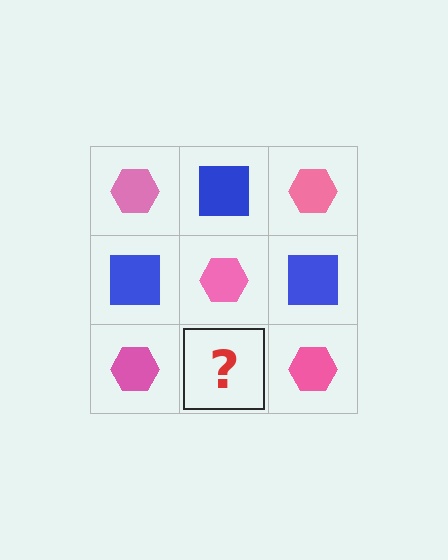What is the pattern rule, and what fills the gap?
The rule is that it alternates pink hexagon and blue square in a checkerboard pattern. The gap should be filled with a blue square.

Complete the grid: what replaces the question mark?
The question mark should be replaced with a blue square.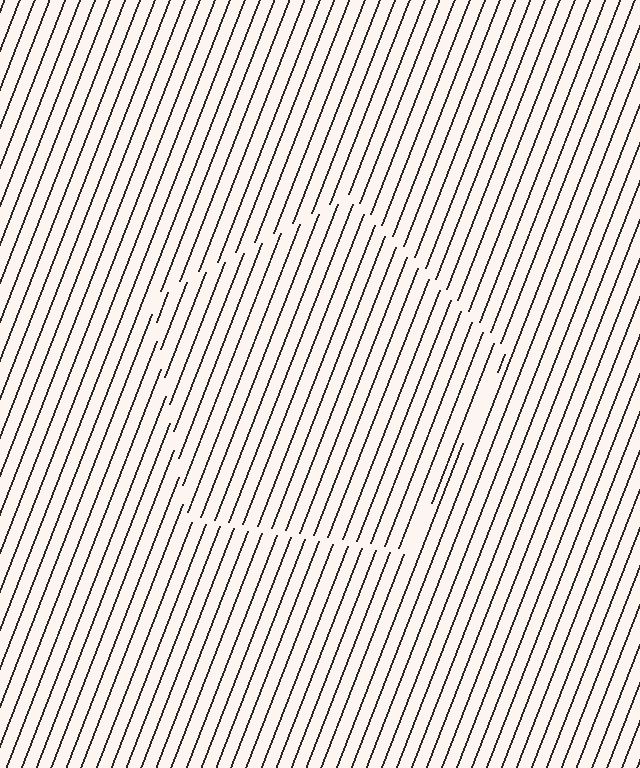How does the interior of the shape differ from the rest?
The interior of the shape contains the same grating, shifted by half a period — the contour is defined by the phase discontinuity where line-ends from the inner and outer gratings abut.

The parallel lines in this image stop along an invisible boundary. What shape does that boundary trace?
An illusory pentagon. The interior of the shape contains the same grating, shifted by half a period — the contour is defined by the phase discontinuity where line-ends from the inner and outer gratings abut.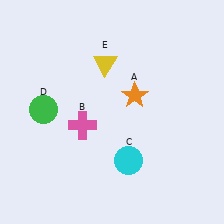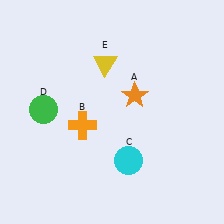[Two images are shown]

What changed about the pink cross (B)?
In Image 1, B is pink. In Image 2, it changed to orange.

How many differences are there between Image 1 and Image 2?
There is 1 difference between the two images.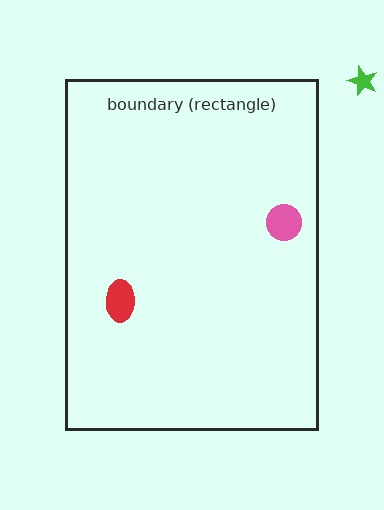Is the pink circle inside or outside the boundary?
Inside.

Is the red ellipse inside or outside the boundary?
Inside.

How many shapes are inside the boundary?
2 inside, 1 outside.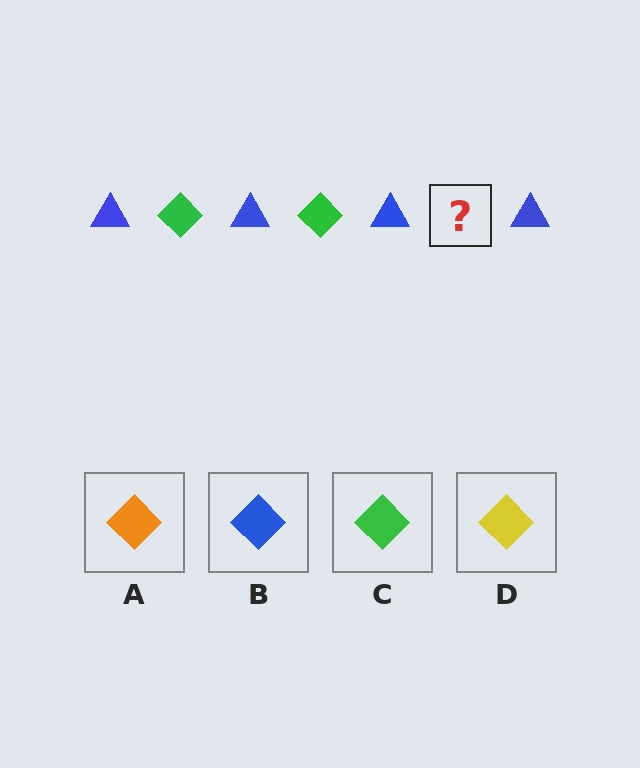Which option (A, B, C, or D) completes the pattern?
C.